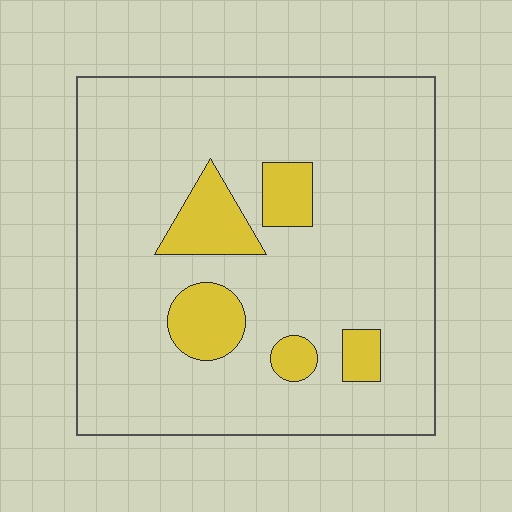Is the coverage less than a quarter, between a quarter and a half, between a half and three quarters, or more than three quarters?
Less than a quarter.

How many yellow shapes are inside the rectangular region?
5.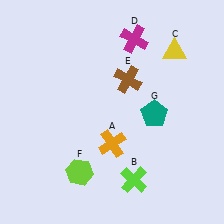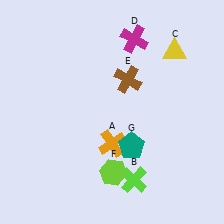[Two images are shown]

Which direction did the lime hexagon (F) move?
The lime hexagon (F) moved right.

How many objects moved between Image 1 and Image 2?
2 objects moved between the two images.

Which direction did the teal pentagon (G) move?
The teal pentagon (G) moved down.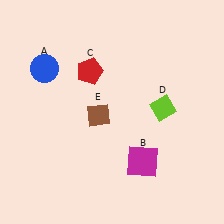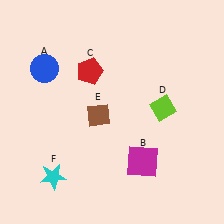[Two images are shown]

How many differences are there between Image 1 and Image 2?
There is 1 difference between the two images.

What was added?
A cyan star (F) was added in Image 2.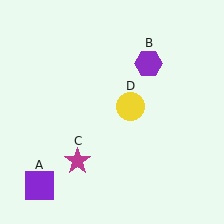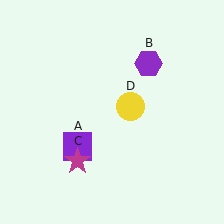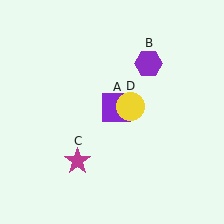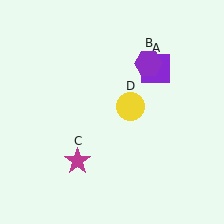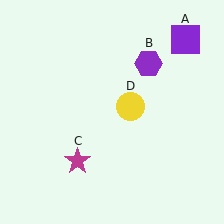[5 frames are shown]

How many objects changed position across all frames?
1 object changed position: purple square (object A).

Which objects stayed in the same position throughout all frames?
Purple hexagon (object B) and magenta star (object C) and yellow circle (object D) remained stationary.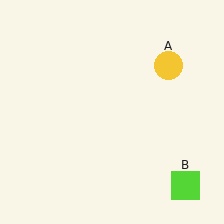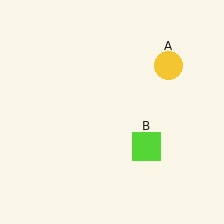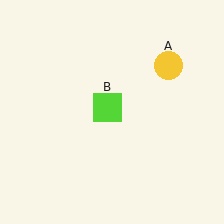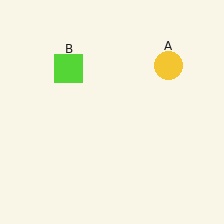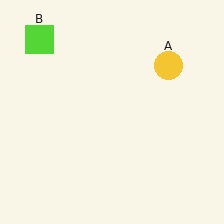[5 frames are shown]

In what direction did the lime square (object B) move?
The lime square (object B) moved up and to the left.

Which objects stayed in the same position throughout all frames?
Yellow circle (object A) remained stationary.